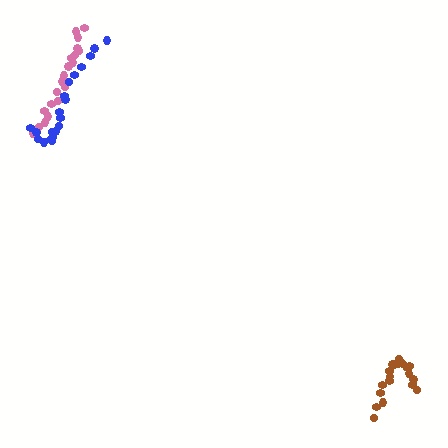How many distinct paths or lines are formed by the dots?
There are 3 distinct paths.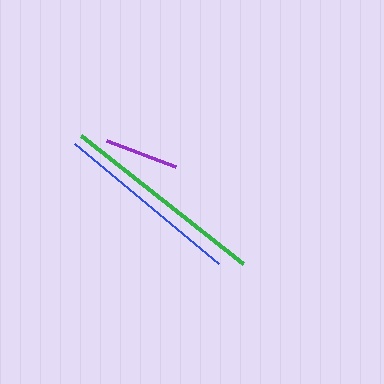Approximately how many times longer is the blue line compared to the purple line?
The blue line is approximately 2.6 times the length of the purple line.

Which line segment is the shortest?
The purple line is the shortest at approximately 73 pixels.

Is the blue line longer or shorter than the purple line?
The blue line is longer than the purple line.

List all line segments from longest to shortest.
From longest to shortest: green, blue, purple.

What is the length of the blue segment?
The blue segment is approximately 187 pixels long.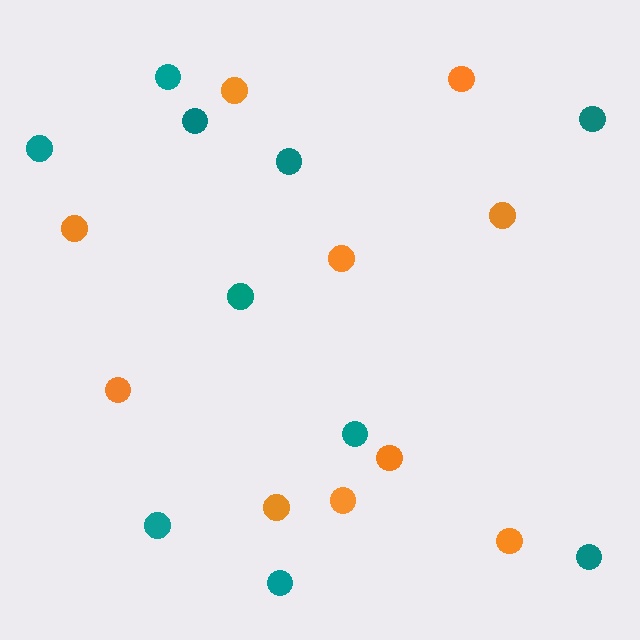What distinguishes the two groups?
There are 2 groups: one group of teal circles (10) and one group of orange circles (10).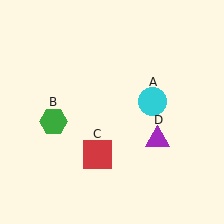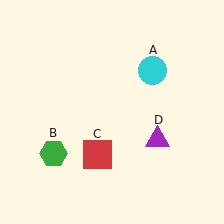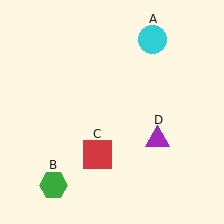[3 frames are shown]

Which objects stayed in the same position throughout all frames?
Red square (object C) and purple triangle (object D) remained stationary.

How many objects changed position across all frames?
2 objects changed position: cyan circle (object A), green hexagon (object B).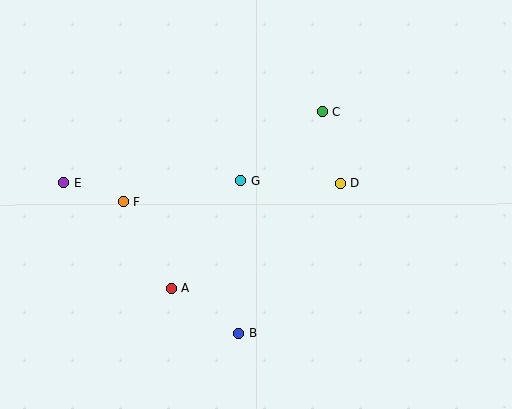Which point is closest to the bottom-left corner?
Point A is closest to the bottom-left corner.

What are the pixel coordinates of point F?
Point F is at (123, 202).